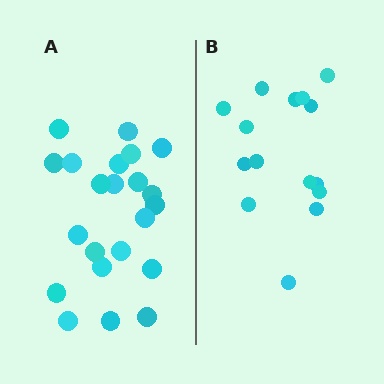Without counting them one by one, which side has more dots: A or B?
Region A (the left region) has more dots.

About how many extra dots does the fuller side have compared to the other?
Region A has roughly 8 or so more dots than region B.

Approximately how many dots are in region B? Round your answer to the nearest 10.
About 20 dots. (The exact count is 15, which rounds to 20.)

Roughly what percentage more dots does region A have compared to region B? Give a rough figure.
About 45% more.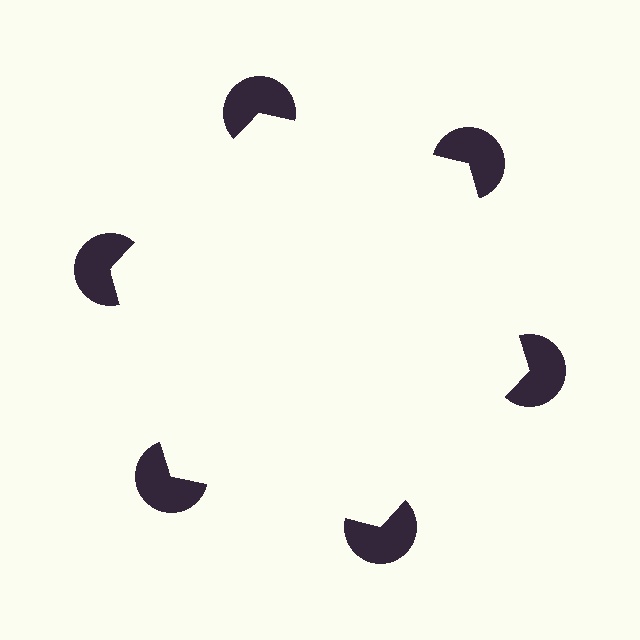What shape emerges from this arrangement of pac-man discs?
An illusory hexagon — its edges are inferred from the aligned wedge cuts in the pac-man discs, not physically drawn.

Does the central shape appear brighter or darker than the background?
It typically appears slightly brighter than the background, even though no actual brightness change is drawn.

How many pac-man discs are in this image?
There are 6 — one at each vertex of the illusory hexagon.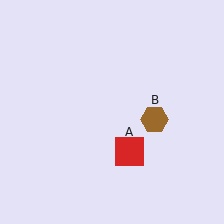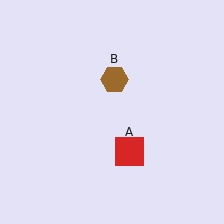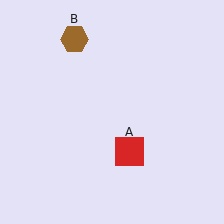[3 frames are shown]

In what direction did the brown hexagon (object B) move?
The brown hexagon (object B) moved up and to the left.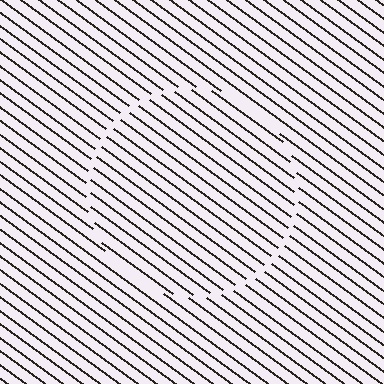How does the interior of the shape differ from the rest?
The interior of the shape contains the same grating, shifted by half a period — the contour is defined by the phase discontinuity where line-ends from the inner and outer gratings abut.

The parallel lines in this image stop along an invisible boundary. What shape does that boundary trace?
An illusory circle. The interior of the shape contains the same grating, shifted by half a period — the contour is defined by the phase discontinuity where line-ends from the inner and outer gratings abut.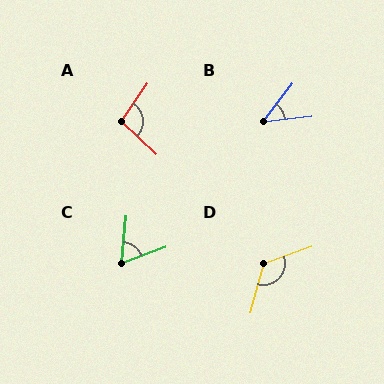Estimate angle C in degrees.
Approximately 64 degrees.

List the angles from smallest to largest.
B (46°), C (64°), A (99°), D (124°).